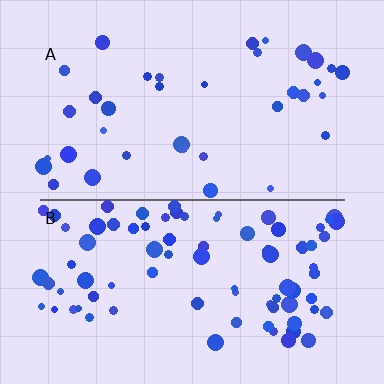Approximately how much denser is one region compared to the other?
Approximately 2.2× — region B over region A.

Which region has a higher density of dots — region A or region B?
B (the bottom).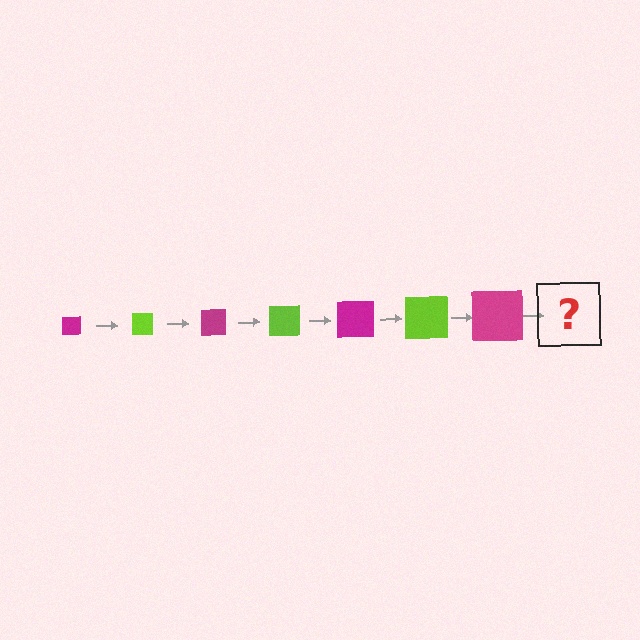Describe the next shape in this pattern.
It should be a lime square, larger than the previous one.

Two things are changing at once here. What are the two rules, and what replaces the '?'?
The two rules are that the square grows larger each step and the color cycles through magenta and lime. The '?' should be a lime square, larger than the previous one.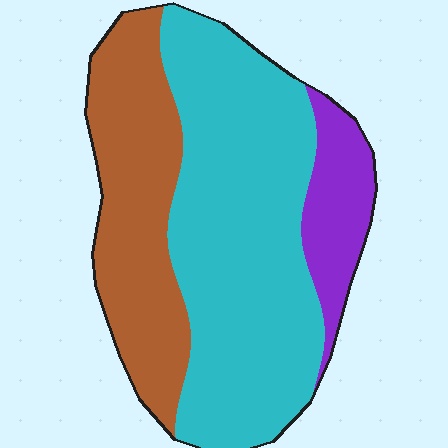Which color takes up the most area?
Cyan, at roughly 55%.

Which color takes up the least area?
Purple, at roughly 15%.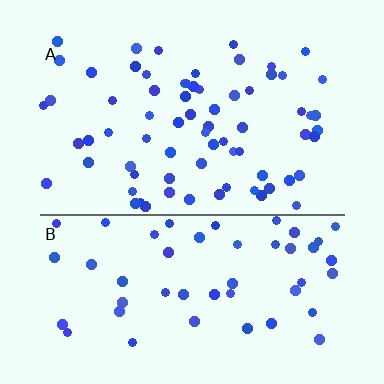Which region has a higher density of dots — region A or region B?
A (the top).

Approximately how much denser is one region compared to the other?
Approximately 1.4× — region A over region B.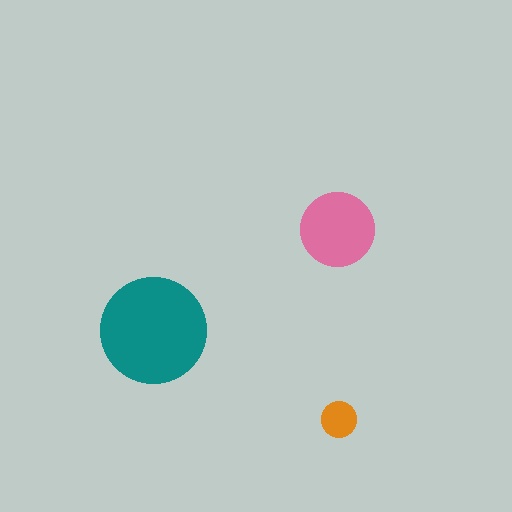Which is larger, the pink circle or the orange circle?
The pink one.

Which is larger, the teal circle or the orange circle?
The teal one.